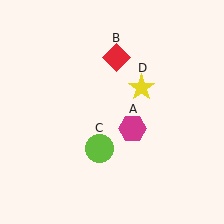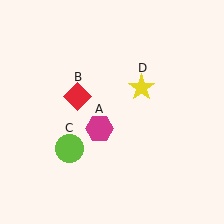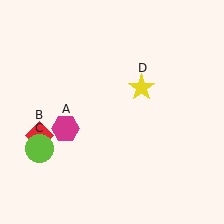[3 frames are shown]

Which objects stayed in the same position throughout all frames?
Yellow star (object D) remained stationary.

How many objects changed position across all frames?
3 objects changed position: magenta hexagon (object A), red diamond (object B), lime circle (object C).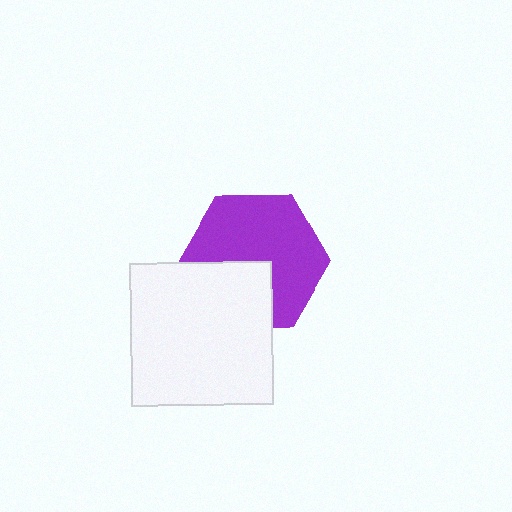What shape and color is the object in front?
The object in front is a white square.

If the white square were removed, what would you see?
You would see the complete purple hexagon.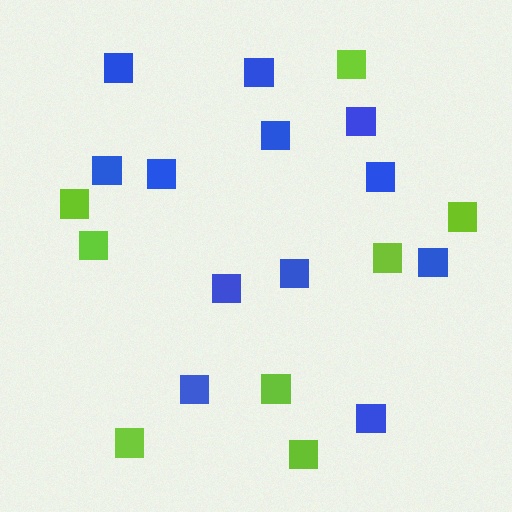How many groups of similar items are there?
There are 2 groups: one group of blue squares (12) and one group of lime squares (8).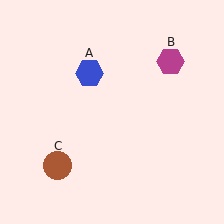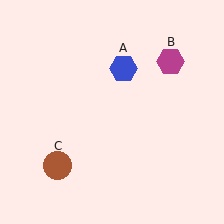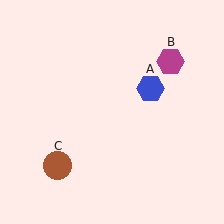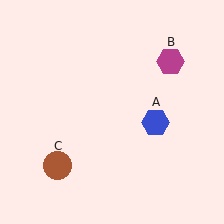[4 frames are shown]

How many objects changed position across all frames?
1 object changed position: blue hexagon (object A).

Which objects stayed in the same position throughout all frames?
Magenta hexagon (object B) and brown circle (object C) remained stationary.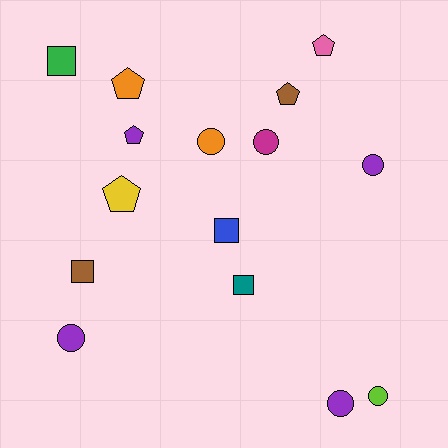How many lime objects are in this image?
There is 1 lime object.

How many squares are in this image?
There are 4 squares.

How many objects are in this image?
There are 15 objects.